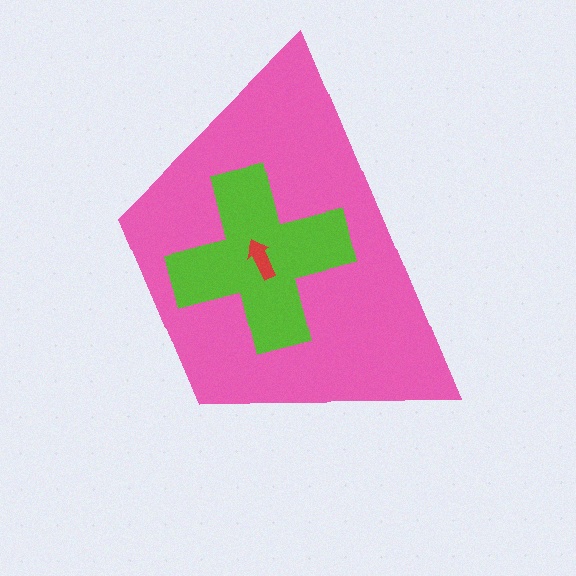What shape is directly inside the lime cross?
The red arrow.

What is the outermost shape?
The pink trapezoid.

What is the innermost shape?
The red arrow.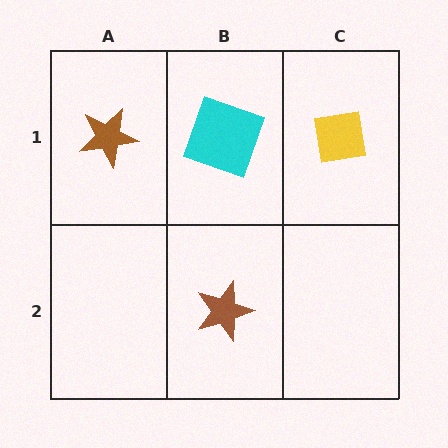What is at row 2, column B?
A brown star.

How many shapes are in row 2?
1 shape.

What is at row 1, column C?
A yellow square.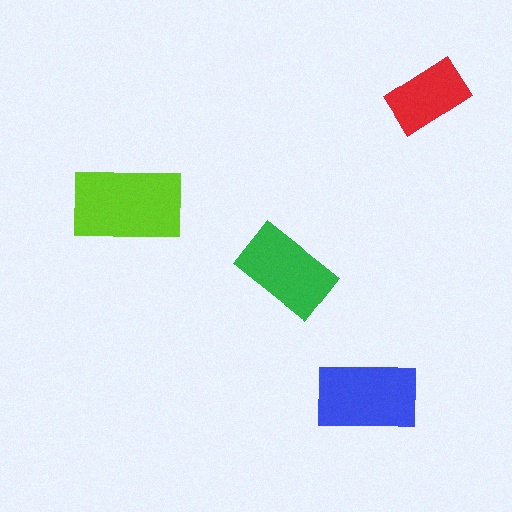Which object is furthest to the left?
The lime rectangle is leftmost.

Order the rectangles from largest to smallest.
the lime one, the blue one, the green one, the red one.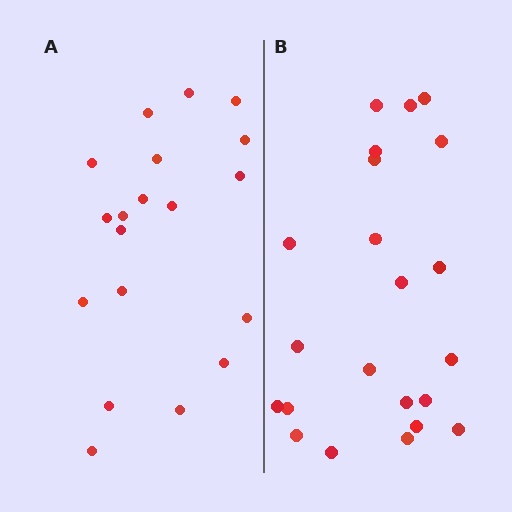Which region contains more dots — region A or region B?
Region B (the right region) has more dots.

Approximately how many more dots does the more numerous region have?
Region B has just a few more — roughly 2 or 3 more dots than region A.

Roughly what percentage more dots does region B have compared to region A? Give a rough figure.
About 15% more.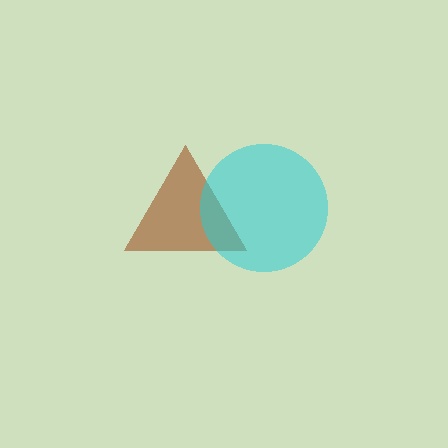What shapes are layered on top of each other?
The layered shapes are: a brown triangle, a cyan circle.